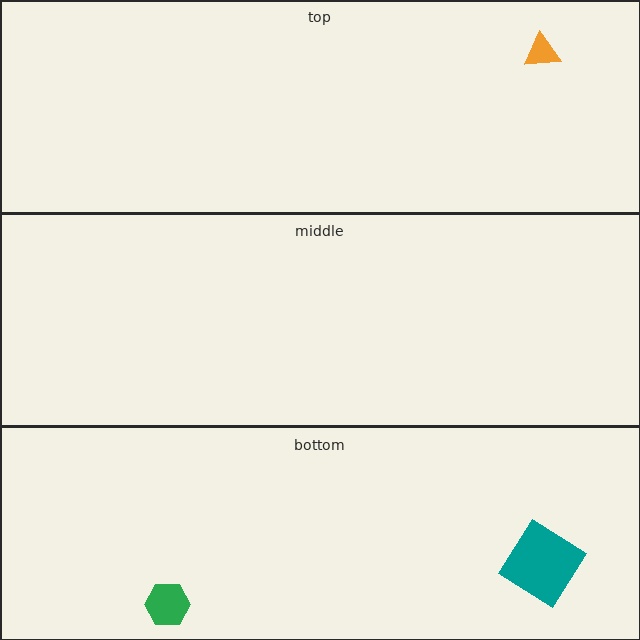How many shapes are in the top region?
1.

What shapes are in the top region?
The orange triangle.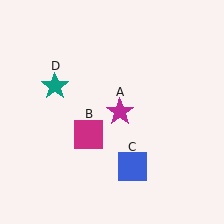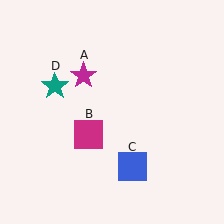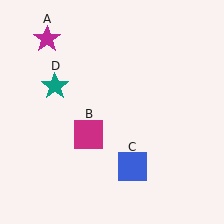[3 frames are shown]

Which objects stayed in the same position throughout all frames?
Magenta square (object B) and blue square (object C) and teal star (object D) remained stationary.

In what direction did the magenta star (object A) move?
The magenta star (object A) moved up and to the left.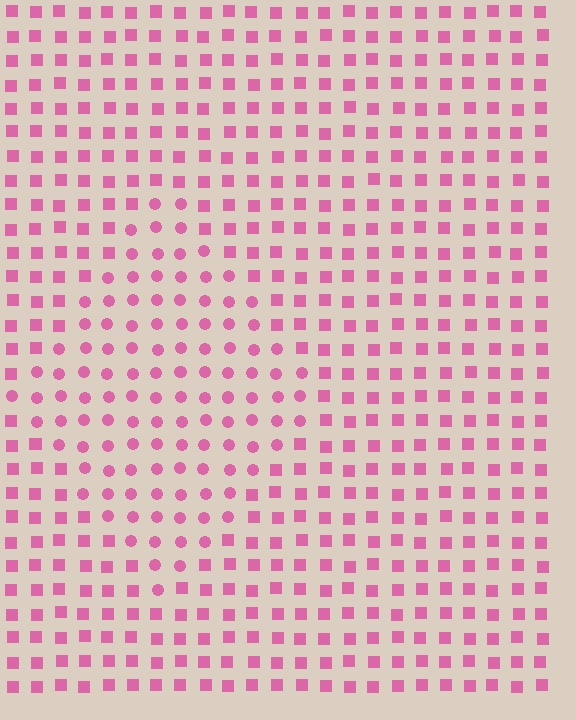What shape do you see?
I see a diamond.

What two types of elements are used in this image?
The image uses circles inside the diamond region and squares outside it.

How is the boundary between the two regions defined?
The boundary is defined by a change in element shape: circles inside vs. squares outside. All elements share the same color and spacing.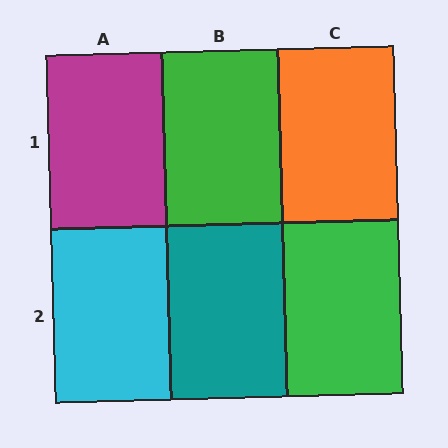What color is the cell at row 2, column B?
Teal.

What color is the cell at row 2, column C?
Green.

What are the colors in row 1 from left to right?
Magenta, green, orange.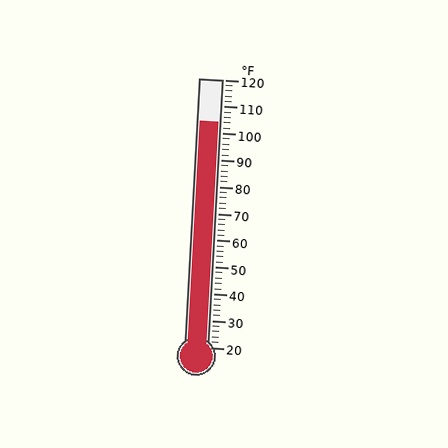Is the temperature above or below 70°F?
The temperature is above 70°F.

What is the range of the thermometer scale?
The thermometer scale ranges from 20°F to 120°F.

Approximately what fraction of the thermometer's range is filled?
The thermometer is filled to approximately 85% of its range.